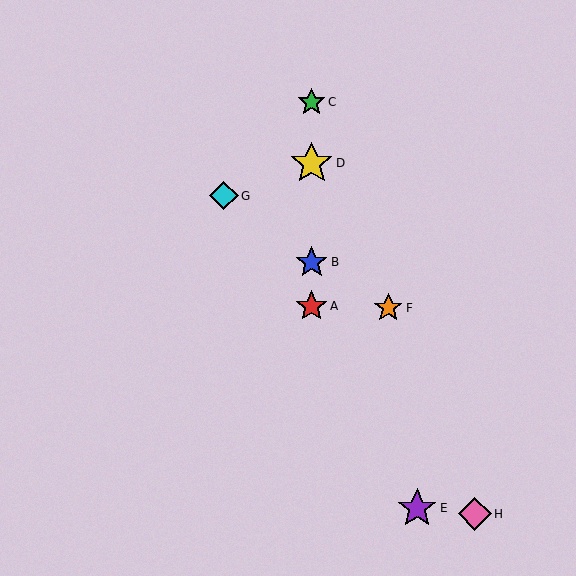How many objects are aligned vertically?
4 objects (A, B, C, D) are aligned vertically.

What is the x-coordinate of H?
Object H is at x≈475.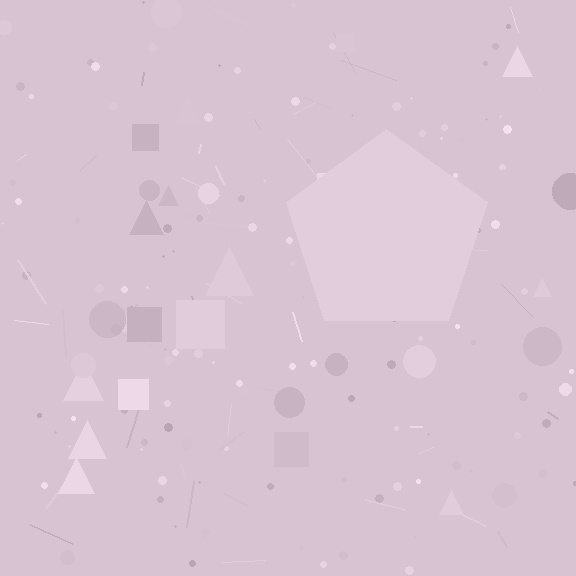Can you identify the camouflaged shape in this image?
The camouflaged shape is a pentagon.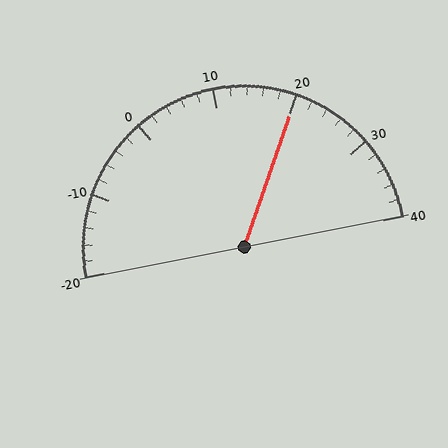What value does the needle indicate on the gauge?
The needle indicates approximately 20.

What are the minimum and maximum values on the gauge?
The gauge ranges from -20 to 40.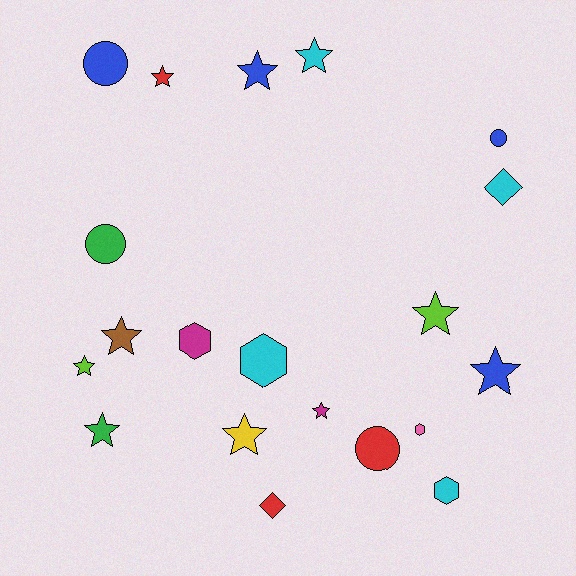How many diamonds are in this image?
There are 2 diamonds.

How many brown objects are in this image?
There is 1 brown object.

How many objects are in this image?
There are 20 objects.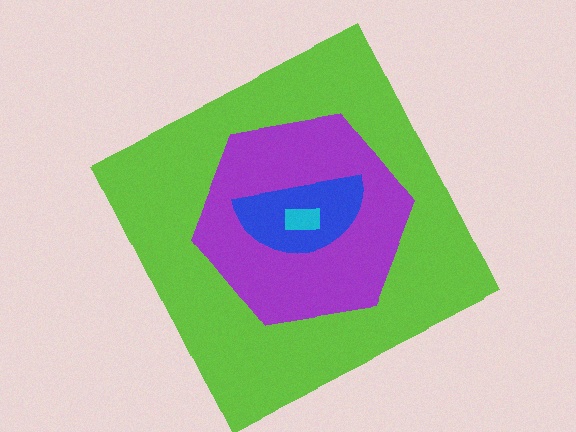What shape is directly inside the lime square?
The purple hexagon.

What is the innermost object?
The cyan rectangle.